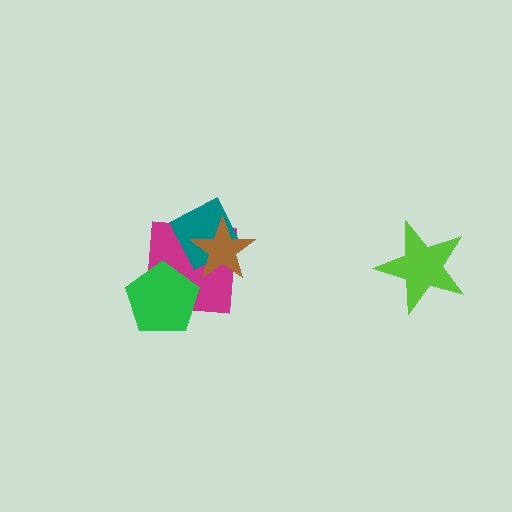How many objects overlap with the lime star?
0 objects overlap with the lime star.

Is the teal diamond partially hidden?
Yes, it is partially covered by another shape.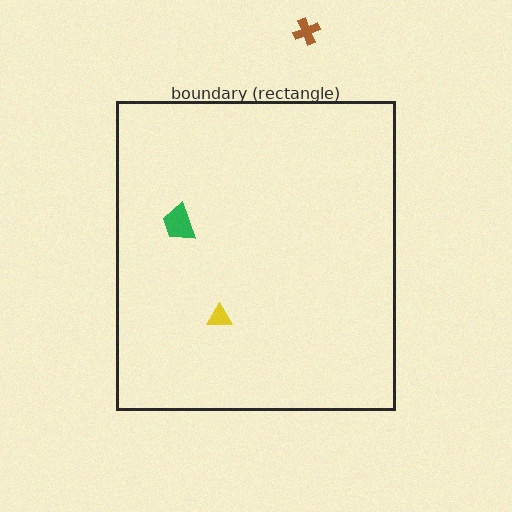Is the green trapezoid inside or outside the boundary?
Inside.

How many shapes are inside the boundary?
2 inside, 1 outside.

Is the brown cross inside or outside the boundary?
Outside.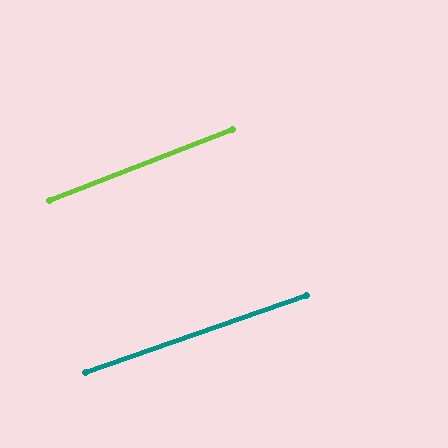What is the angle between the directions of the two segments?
Approximately 2 degrees.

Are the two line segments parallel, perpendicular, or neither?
Parallel — their directions differ by only 1.9°.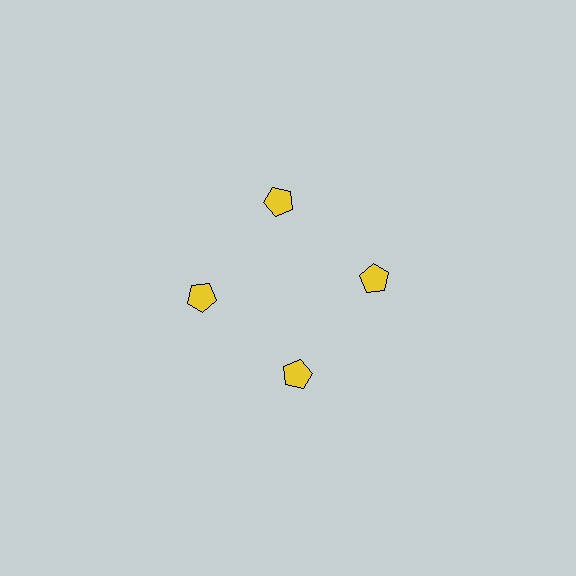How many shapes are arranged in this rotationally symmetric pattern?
There are 4 shapes, arranged in 4 groups of 1.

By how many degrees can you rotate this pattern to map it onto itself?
The pattern maps onto itself every 90 degrees of rotation.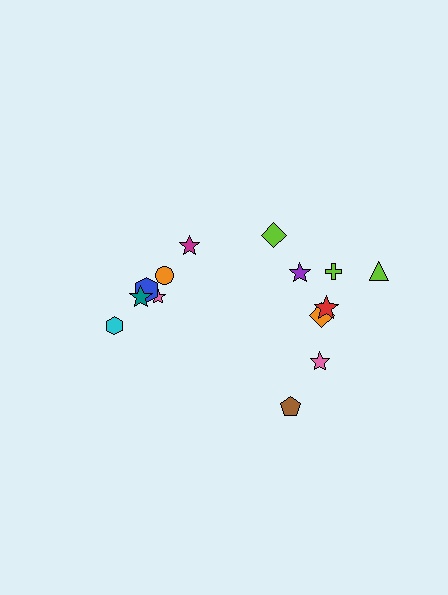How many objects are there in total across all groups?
There are 14 objects.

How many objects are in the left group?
There are 6 objects.